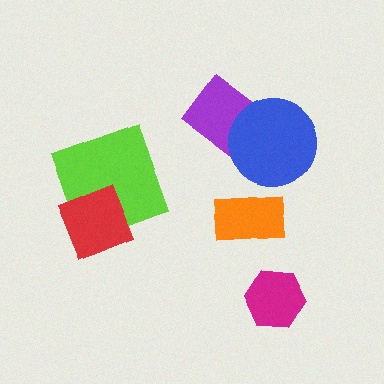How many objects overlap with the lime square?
1 object overlaps with the lime square.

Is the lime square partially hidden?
Yes, it is partially covered by another shape.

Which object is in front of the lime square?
The red square is in front of the lime square.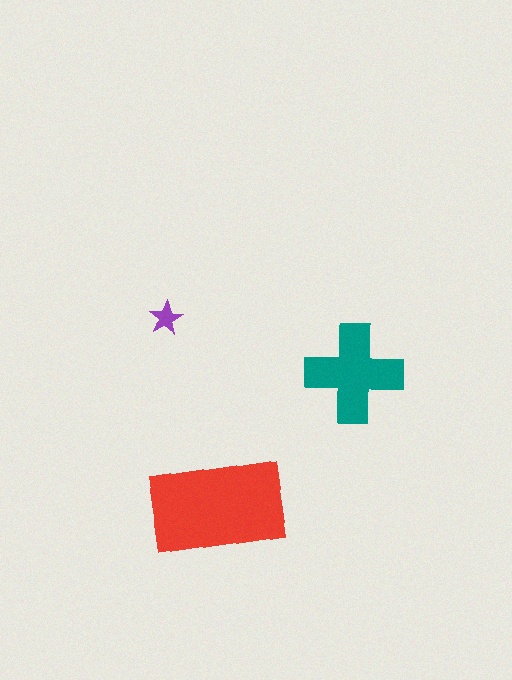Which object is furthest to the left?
The purple star is leftmost.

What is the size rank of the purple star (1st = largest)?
3rd.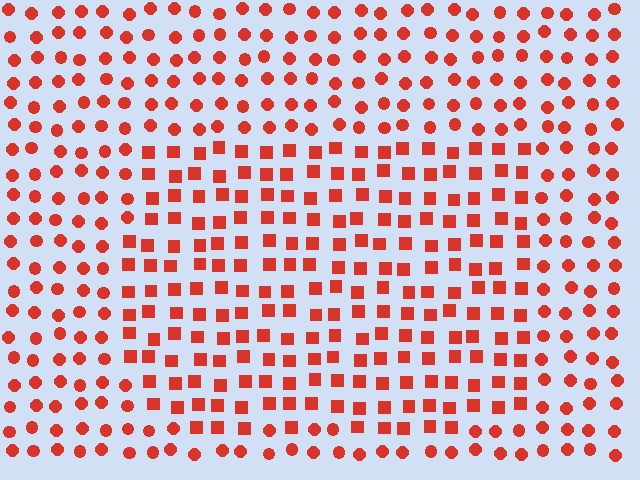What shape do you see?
I see a rectangle.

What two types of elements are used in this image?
The image uses squares inside the rectangle region and circles outside it.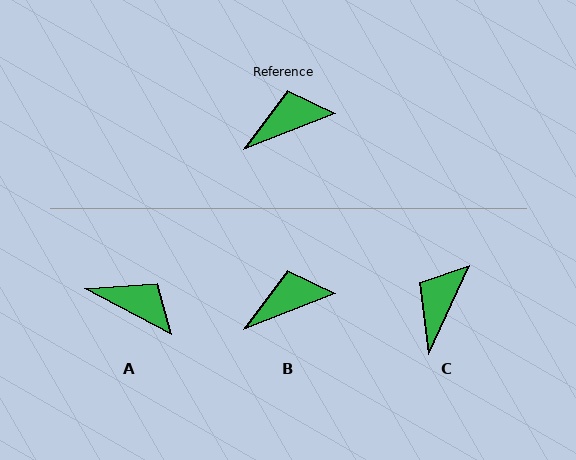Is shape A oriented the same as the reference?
No, it is off by about 49 degrees.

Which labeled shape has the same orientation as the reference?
B.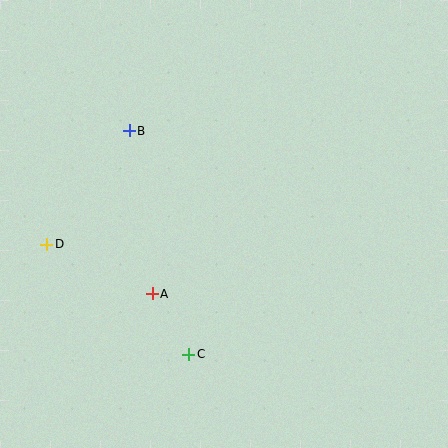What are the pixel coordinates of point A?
Point A is at (152, 294).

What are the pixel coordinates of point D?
Point D is at (47, 244).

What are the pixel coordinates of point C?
Point C is at (189, 354).